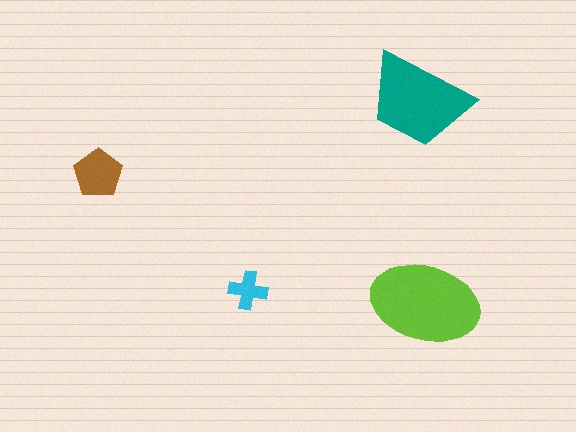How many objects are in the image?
There are 4 objects in the image.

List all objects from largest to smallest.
The lime ellipse, the teal trapezoid, the brown pentagon, the cyan cross.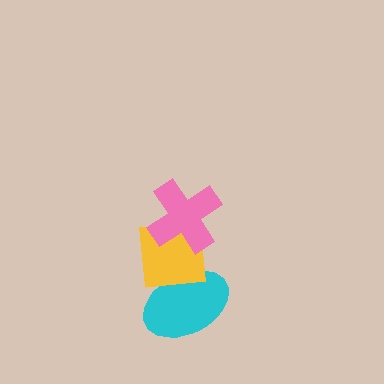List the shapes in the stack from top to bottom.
From top to bottom: the pink cross, the yellow square, the cyan ellipse.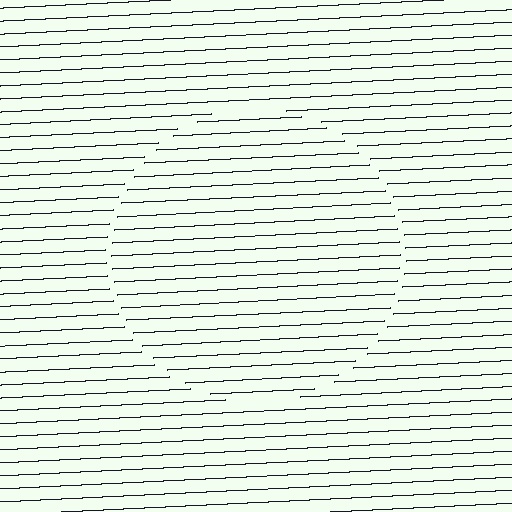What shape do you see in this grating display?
An illusory circle. The interior of the shape contains the same grating, shifted by half a period — the contour is defined by the phase discontinuity where line-ends from the inner and outer gratings abut.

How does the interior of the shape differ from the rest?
The interior of the shape contains the same grating, shifted by half a period — the contour is defined by the phase discontinuity where line-ends from the inner and outer gratings abut.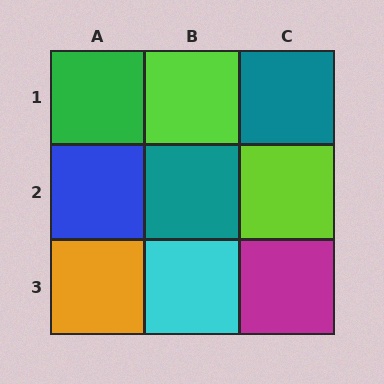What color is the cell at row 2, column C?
Lime.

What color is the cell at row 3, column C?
Magenta.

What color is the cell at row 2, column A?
Blue.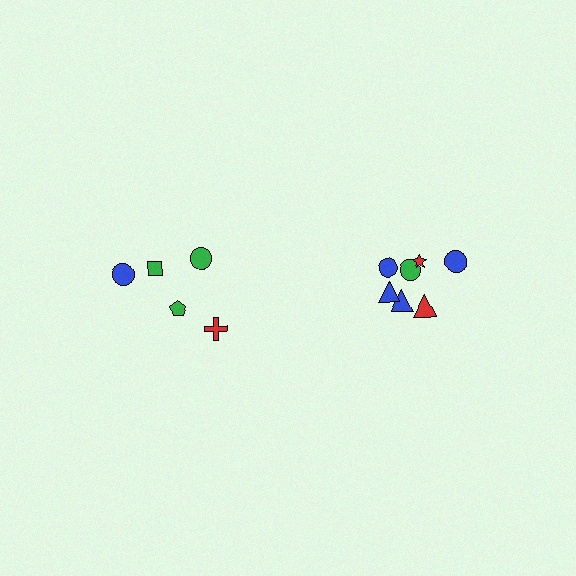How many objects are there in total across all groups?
There are 12 objects.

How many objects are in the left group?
There are 5 objects.